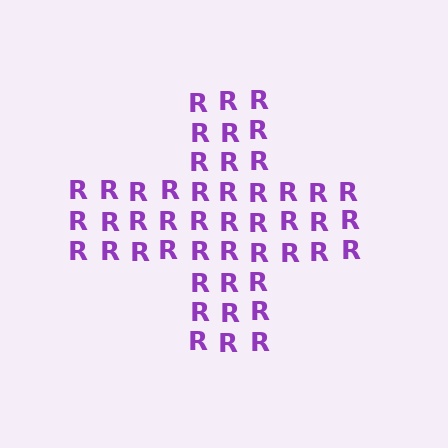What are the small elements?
The small elements are letter R's.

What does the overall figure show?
The overall figure shows a cross.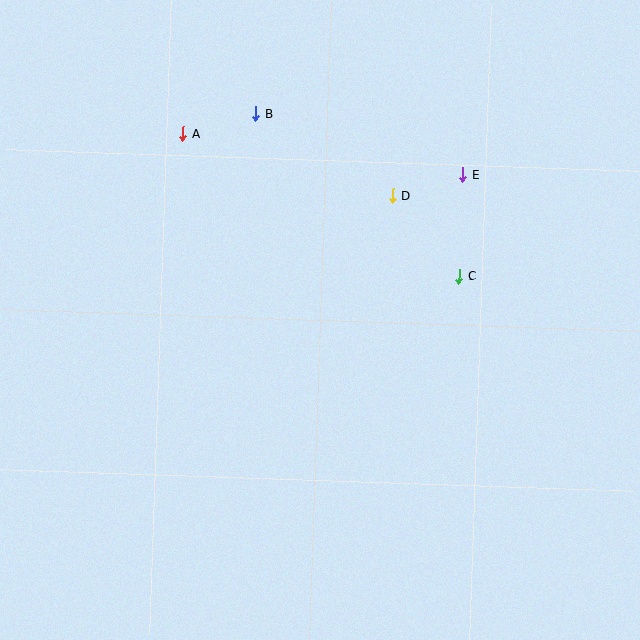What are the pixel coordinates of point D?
Point D is at (393, 195).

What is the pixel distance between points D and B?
The distance between D and B is 160 pixels.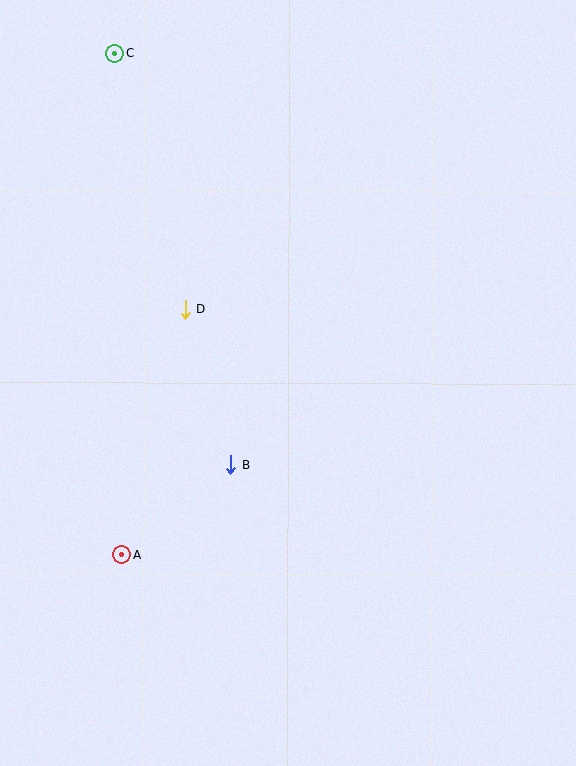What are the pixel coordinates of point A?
Point A is at (122, 555).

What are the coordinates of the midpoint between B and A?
The midpoint between B and A is at (176, 510).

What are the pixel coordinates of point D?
Point D is at (185, 309).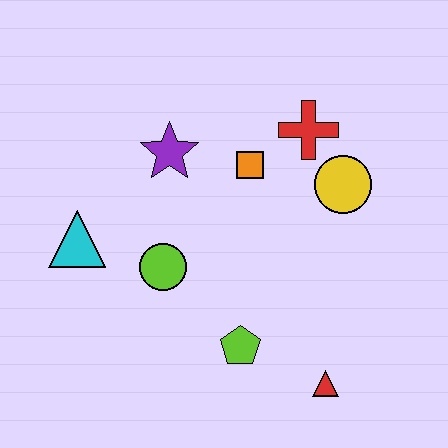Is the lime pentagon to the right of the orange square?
No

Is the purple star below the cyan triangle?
No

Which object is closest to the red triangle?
The lime pentagon is closest to the red triangle.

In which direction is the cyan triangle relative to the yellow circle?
The cyan triangle is to the left of the yellow circle.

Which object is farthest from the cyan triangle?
The red triangle is farthest from the cyan triangle.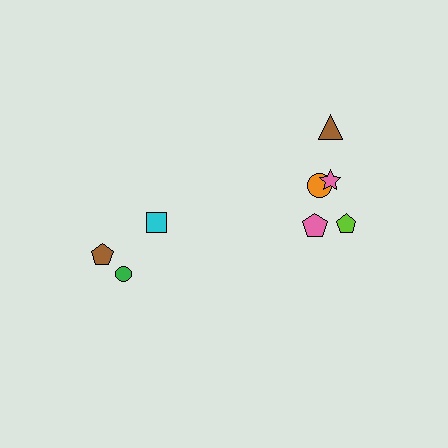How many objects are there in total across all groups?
There are 8 objects.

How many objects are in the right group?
There are 5 objects.